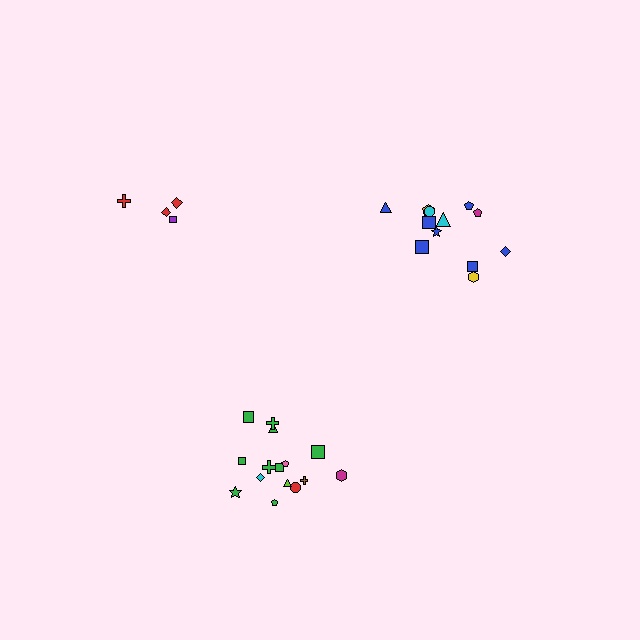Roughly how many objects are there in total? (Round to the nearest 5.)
Roughly 30 objects in total.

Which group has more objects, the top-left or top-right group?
The top-right group.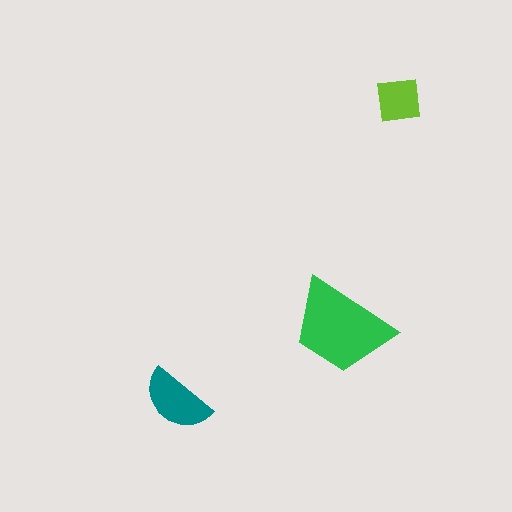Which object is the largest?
The green trapezoid.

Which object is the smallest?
The lime square.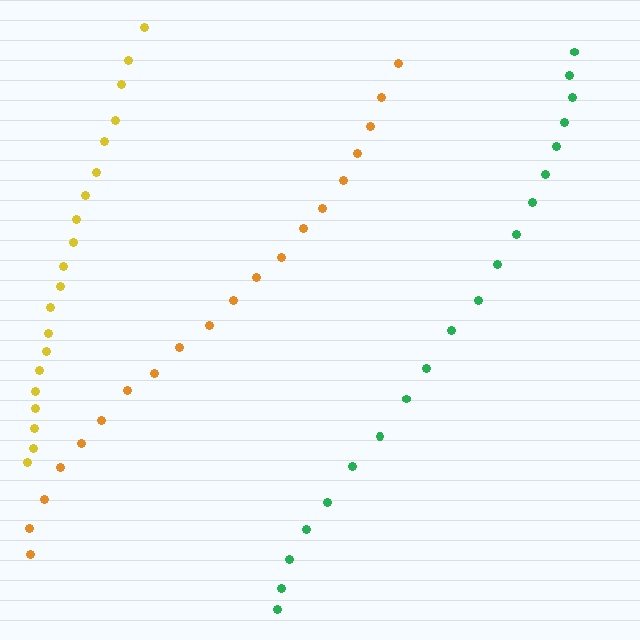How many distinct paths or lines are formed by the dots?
There are 3 distinct paths.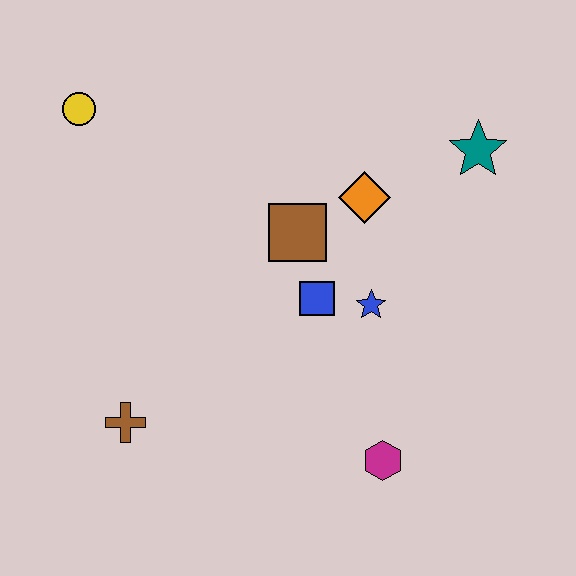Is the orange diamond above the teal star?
No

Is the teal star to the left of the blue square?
No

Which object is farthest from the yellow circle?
The magenta hexagon is farthest from the yellow circle.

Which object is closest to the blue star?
The blue square is closest to the blue star.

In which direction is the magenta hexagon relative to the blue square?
The magenta hexagon is below the blue square.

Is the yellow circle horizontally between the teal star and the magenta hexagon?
No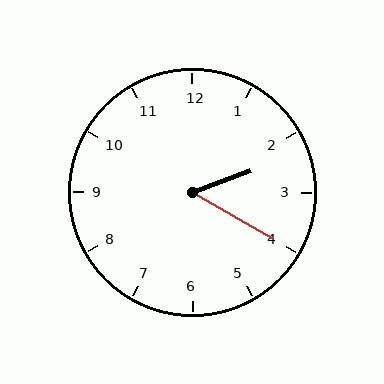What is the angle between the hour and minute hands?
Approximately 50 degrees.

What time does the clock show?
2:20.